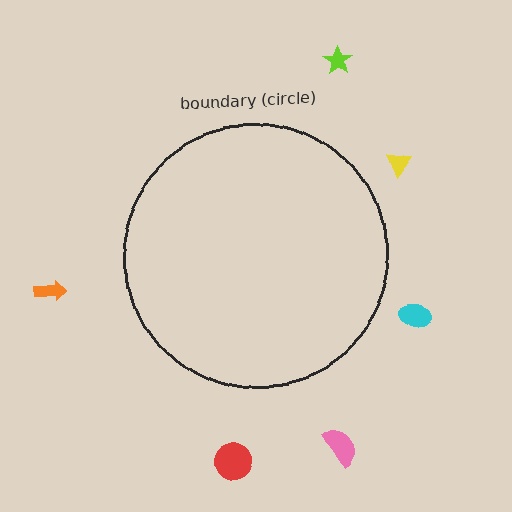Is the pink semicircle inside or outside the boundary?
Outside.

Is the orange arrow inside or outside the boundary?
Outside.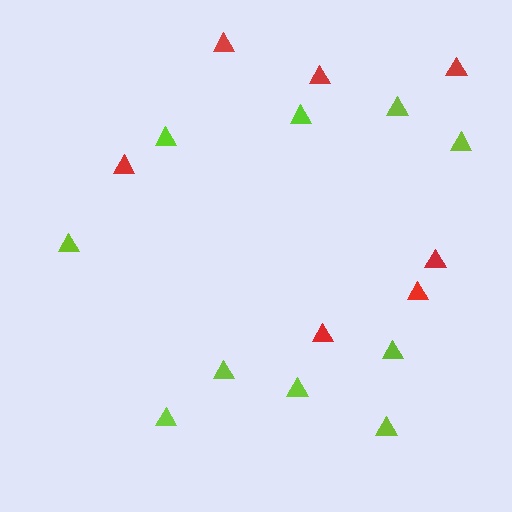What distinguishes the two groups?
There are 2 groups: one group of red triangles (7) and one group of lime triangles (10).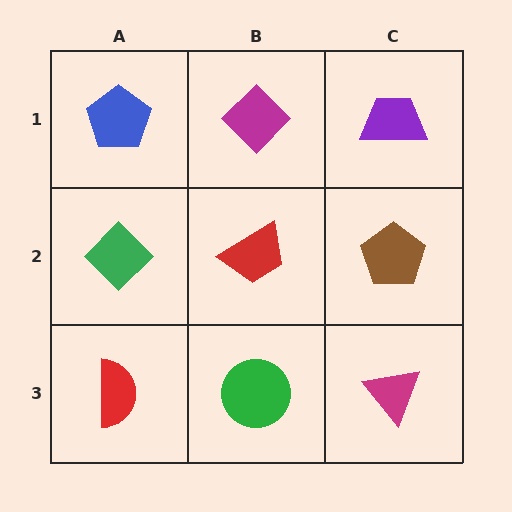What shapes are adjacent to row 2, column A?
A blue pentagon (row 1, column A), a red semicircle (row 3, column A), a red trapezoid (row 2, column B).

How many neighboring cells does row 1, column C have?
2.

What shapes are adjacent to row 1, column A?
A green diamond (row 2, column A), a magenta diamond (row 1, column B).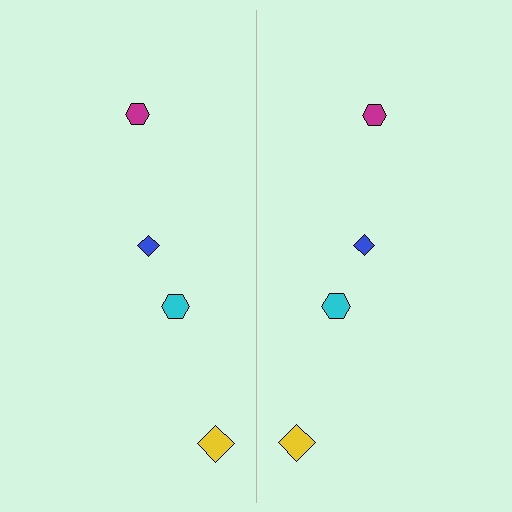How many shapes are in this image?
There are 8 shapes in this image.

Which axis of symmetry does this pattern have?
The pattern has a vertical axis of symmetry running through the center of the image.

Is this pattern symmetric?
Yes, this pattern has bilateral (reflection) symmetry.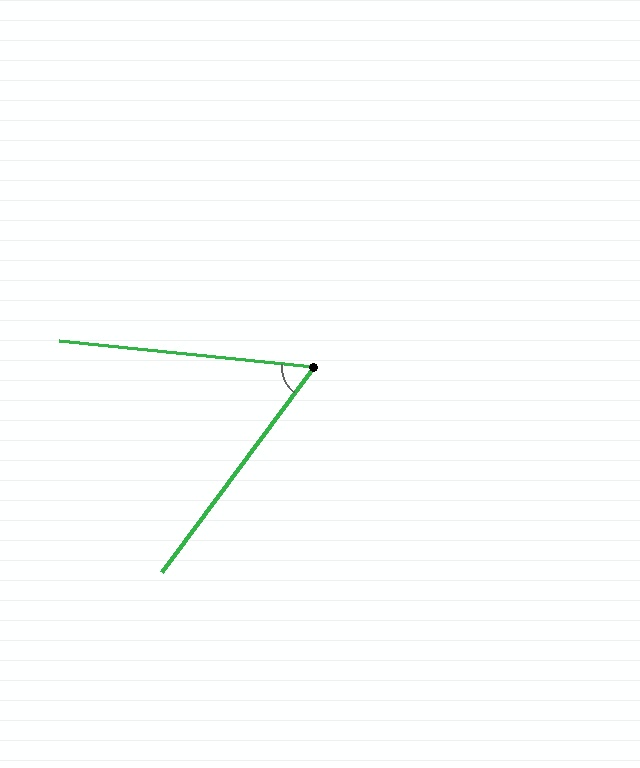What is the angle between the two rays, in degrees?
Approximately 59 degrees.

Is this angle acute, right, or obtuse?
It is acute.